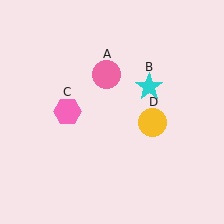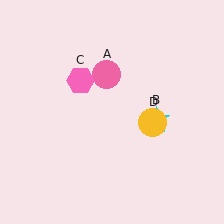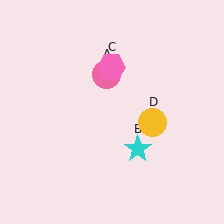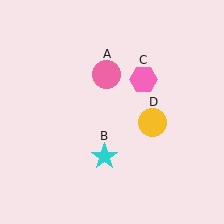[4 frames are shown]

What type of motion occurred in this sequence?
The cyan star (object B), pink hexagon (object C) rotated clockwise around the center of the scene.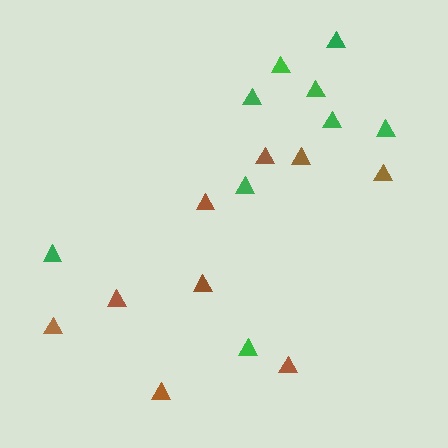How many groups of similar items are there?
There are 2 groups: one group of brown triangles (9) and one group of green triangles (9).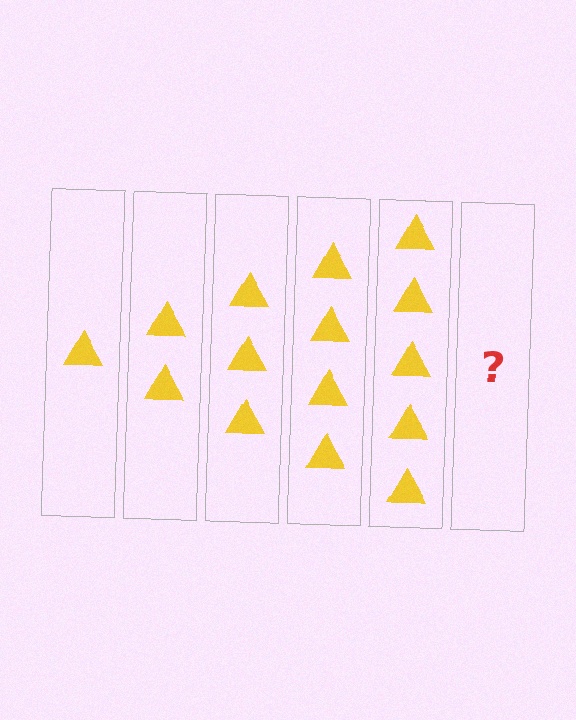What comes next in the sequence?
The next element should be 6 triangles.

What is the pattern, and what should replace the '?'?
The pattern is that each step adds one more triangle. The '?' should be 6 triangles.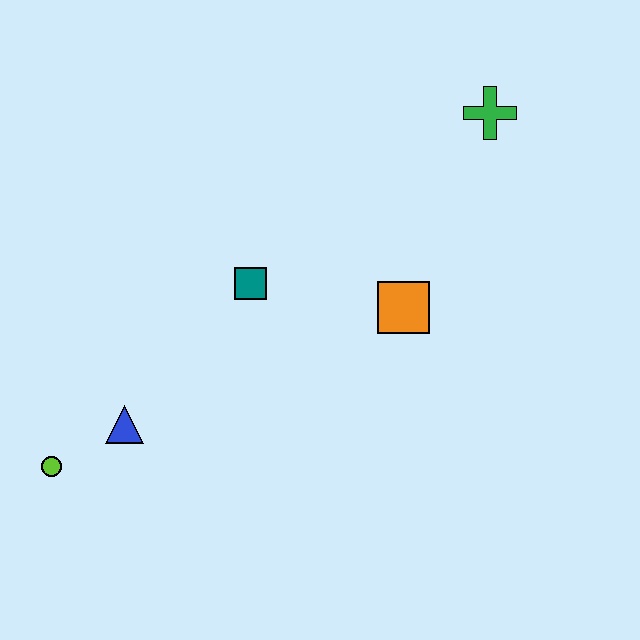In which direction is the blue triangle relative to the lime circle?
The blue triangle is to the right of the lime circle.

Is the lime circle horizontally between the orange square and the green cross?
No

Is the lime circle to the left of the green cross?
Yes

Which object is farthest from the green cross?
The lime circle is farthest from the green cross.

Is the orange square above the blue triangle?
Yes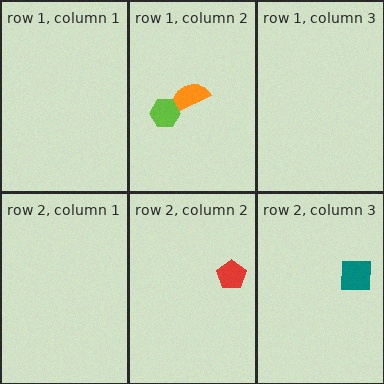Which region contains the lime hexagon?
The row 1, column 2 region.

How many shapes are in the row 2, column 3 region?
1.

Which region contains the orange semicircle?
The row 1, column 2 region.